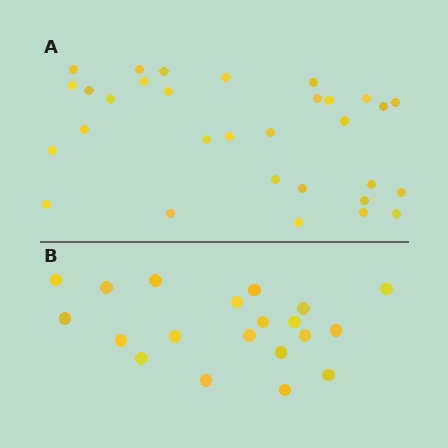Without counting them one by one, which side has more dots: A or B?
Region A (the top region) has more dots.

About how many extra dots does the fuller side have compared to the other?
Region A has roughly 12 or so more dots than region B.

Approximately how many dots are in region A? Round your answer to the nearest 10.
About 30 dots. (The exact count is 31, which rounds to 30.)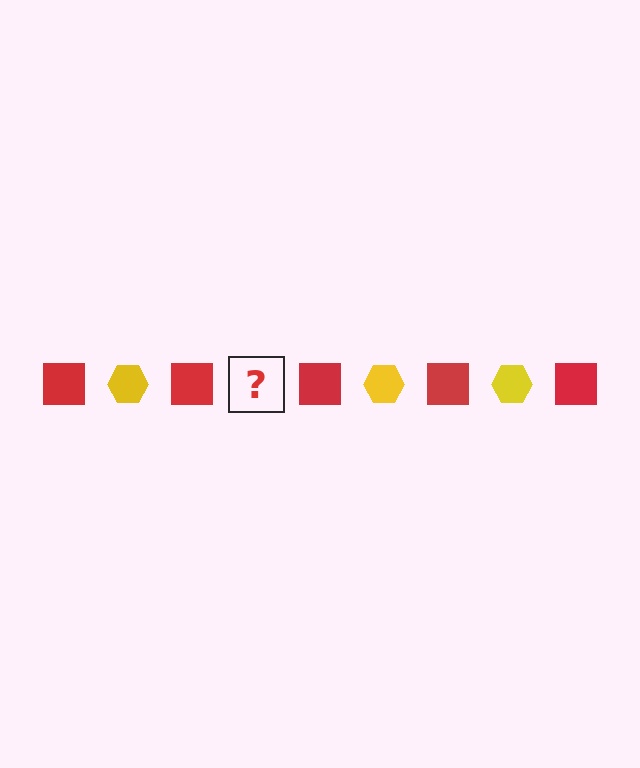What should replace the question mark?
The question mark should be replaced with a yellow hexagon.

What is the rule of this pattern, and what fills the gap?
The rule is that the pattern alternates between red square and yellow hexagon. The gap should be filled with a yellow hexagon.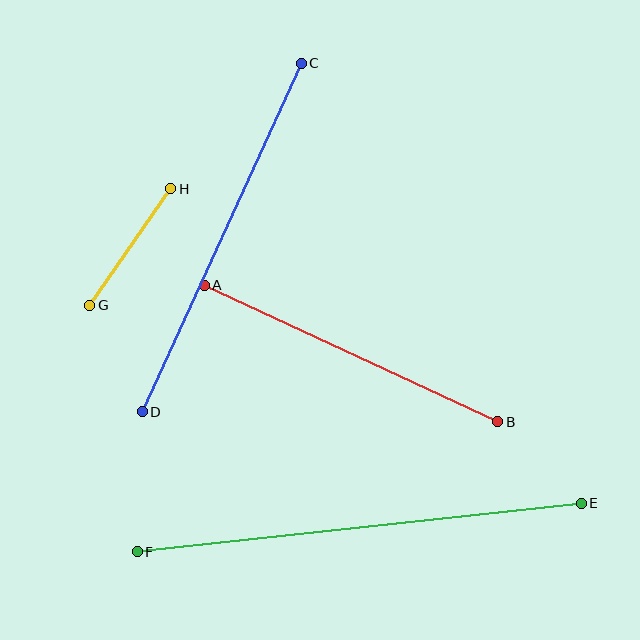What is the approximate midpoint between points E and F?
The midpoint is at approximately (359, 527) pixels.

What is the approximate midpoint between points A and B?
The midpoint is at approximately (351, 353) pixels.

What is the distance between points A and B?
The distance is approximately 324 pixels.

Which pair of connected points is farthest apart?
Points E and F are farthest apart.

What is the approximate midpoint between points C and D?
The midpoint is at approximately (222, 238) pixels.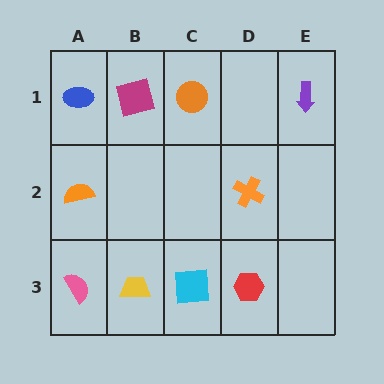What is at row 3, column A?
A pink semicircle.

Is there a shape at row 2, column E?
No, that cell is empty.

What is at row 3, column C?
A cyan square.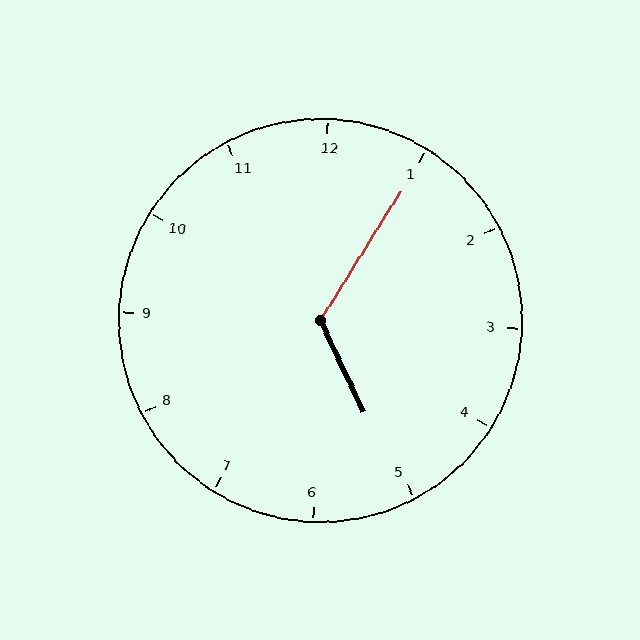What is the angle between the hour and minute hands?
Approximately 122 degrees.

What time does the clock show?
5:05.